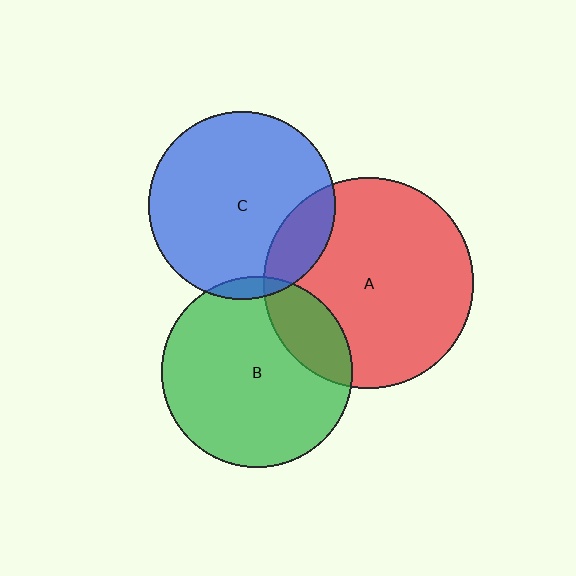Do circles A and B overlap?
Yes.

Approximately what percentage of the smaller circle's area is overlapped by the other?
Approximately 20%.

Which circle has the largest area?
Circle A (red).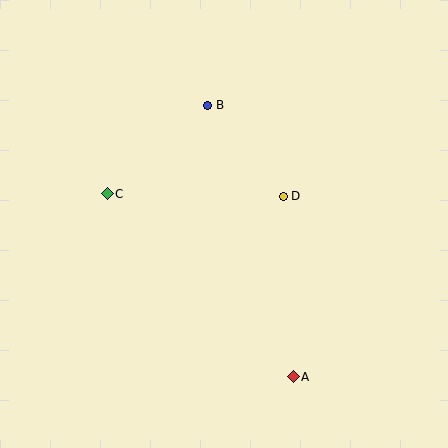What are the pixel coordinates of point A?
Point A is at (293, 377).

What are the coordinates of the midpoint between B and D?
The midpoint between B and D is at (245, 151).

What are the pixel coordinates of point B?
Point B is at (208, 105).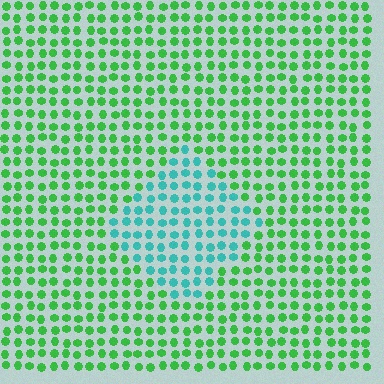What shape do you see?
I see a diamond.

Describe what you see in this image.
The image is filled with small green elements in a uniform arrangement. A diamond-shaped region is visible where the elements are tinted to a slightly different hue, forming a subtle color boundary.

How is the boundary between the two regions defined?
The boundary is defined purely by a slight shift in hue (about 51 degrees). Spacing, size, and orientation are identical on both sides.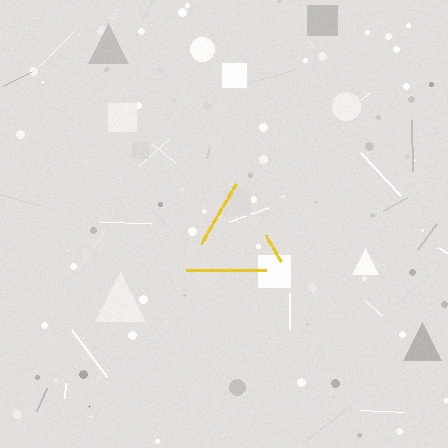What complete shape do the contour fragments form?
The contour fragments form a triangle.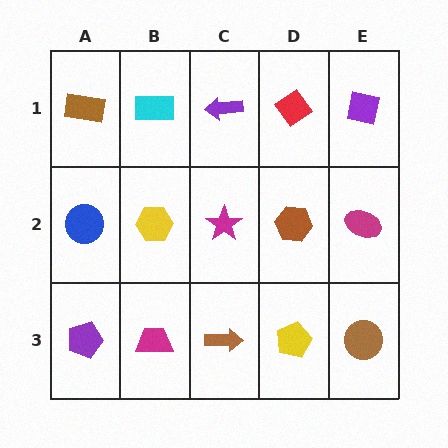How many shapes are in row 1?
5 shapes.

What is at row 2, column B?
A yellow hexagon.